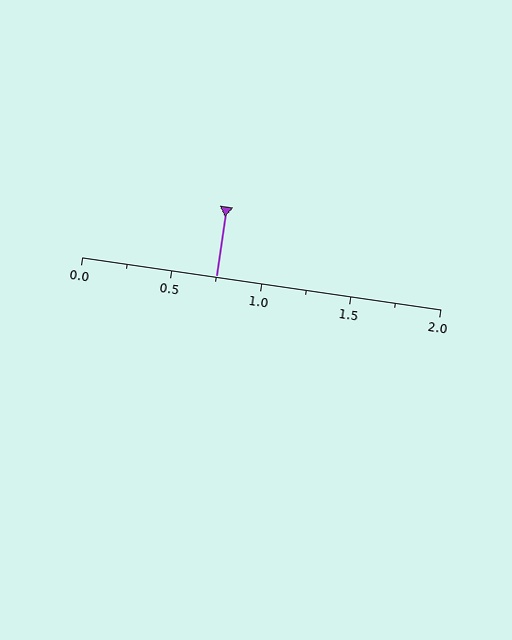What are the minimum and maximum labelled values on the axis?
The axis runs from 0.0 to 2.0.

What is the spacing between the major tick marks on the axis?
The major ticks are spaced 0.5 apart.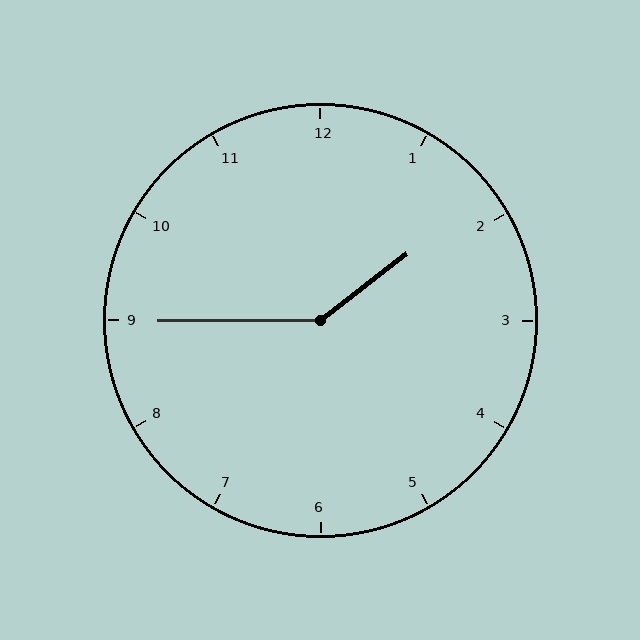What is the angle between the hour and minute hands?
Approximately 142 degrees.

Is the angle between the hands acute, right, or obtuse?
It is obtuse.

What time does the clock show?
1:45.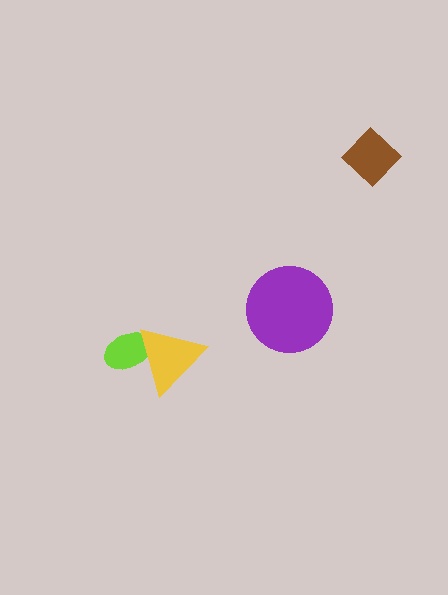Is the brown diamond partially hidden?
No, no other shape covers it.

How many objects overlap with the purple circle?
0 objects overlap with the purple circle.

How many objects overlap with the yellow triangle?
1 object overlaps with the yellow triangle.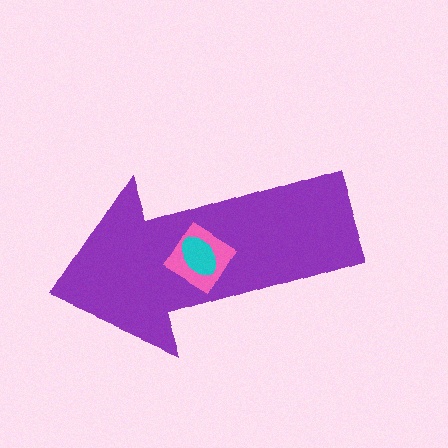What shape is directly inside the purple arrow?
The pink diamond.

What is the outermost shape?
The purple arrow.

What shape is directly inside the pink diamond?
The cyan ellipse.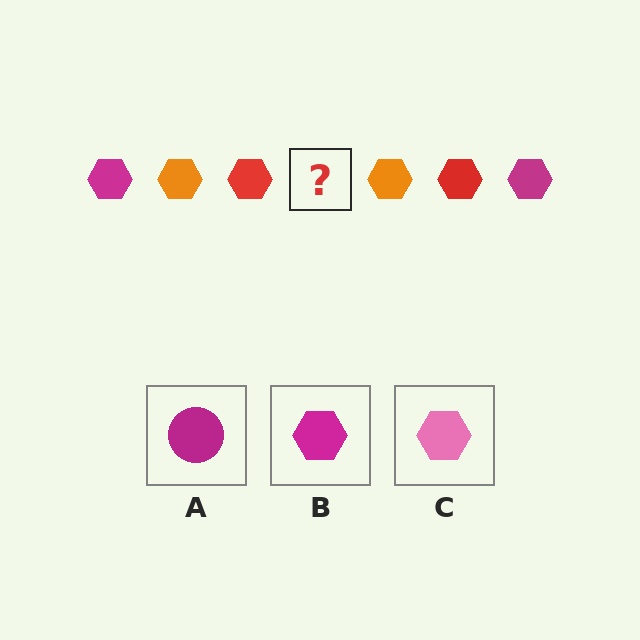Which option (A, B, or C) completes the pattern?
B.